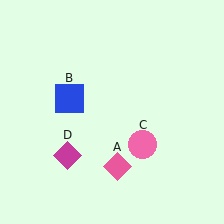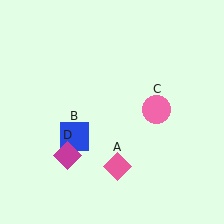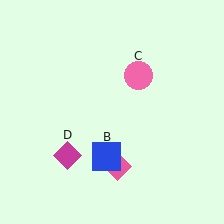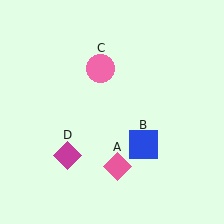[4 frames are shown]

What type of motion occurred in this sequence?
The blue square (object B), pink circle (object C) rotated counterclockwise around the center of the scene.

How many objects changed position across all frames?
2 objects changed position: blue square (object B), pink circle (object C).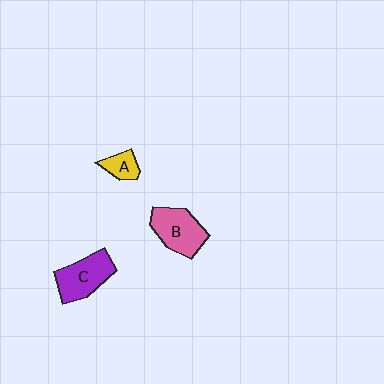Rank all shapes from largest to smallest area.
From largest to smallest: C (purple), B (pink), A (yellow).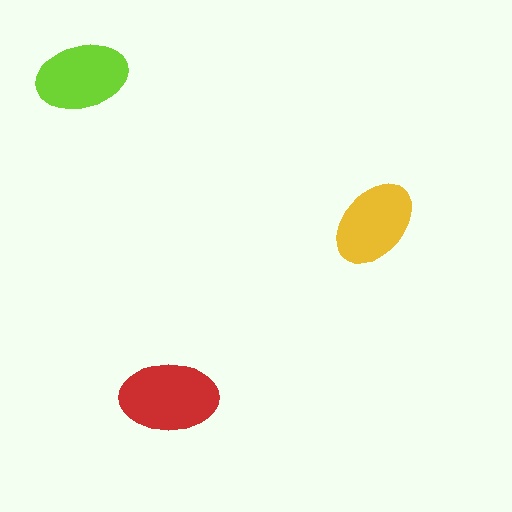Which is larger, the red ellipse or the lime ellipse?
The red one.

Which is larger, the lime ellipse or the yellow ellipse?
The lime one.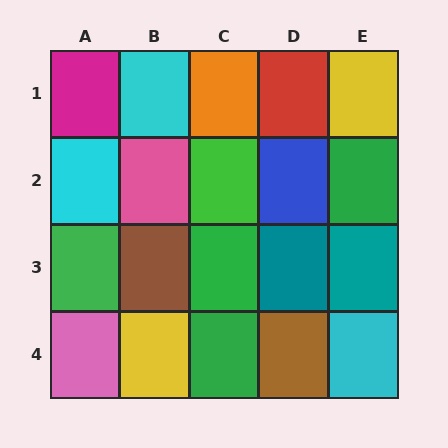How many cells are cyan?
3 cells are cyan.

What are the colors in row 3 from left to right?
Green, brown, green, teal, teal.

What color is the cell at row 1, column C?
Orange.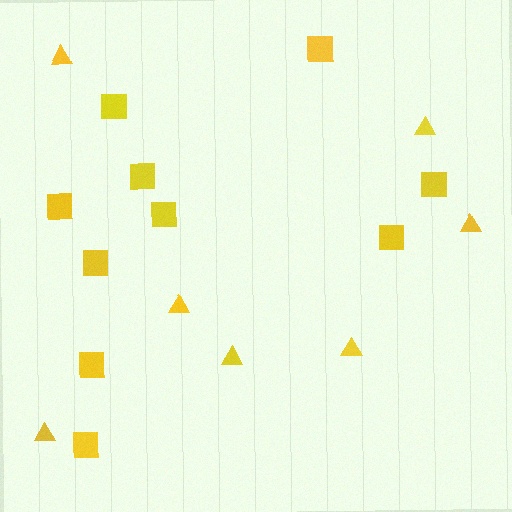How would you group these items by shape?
There are 2 groups: one group of squares (10) and one group of triangles (7).